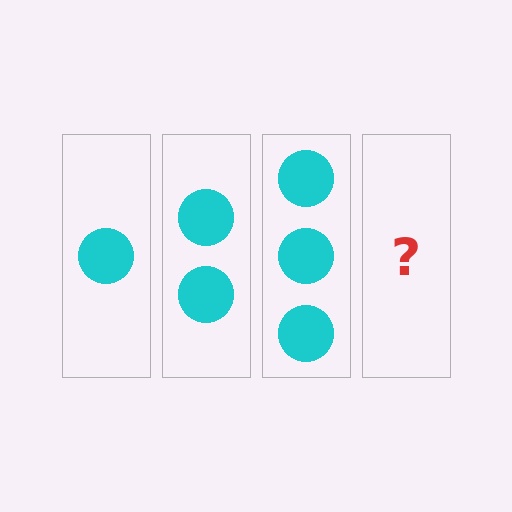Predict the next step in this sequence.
The next step is 4 circles.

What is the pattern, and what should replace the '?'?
The pattern is that each step adds one more circle. The '?' should be 4 circles.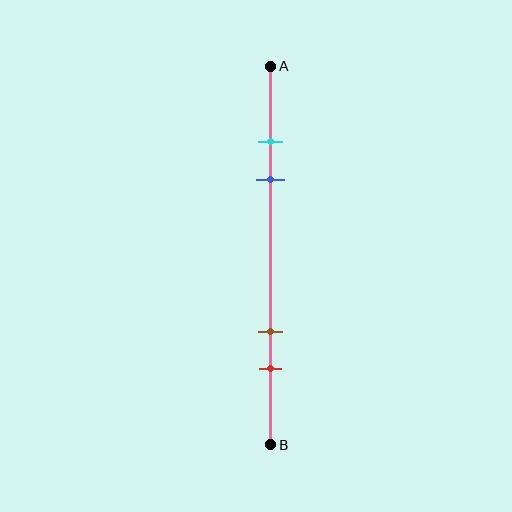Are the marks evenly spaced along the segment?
No, the marks are not evenly spaced.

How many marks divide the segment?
There are 4 marks dividing the segment.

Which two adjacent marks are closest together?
The cyan and blue marks are the closest adjacent pair.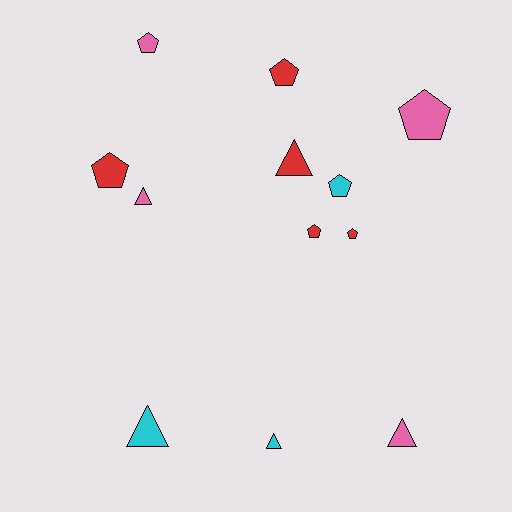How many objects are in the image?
There are 12 objects.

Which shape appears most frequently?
Pentagon, with 7 objects.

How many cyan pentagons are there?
There is 1 cyan pentagon.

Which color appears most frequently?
Red, with 5 objects.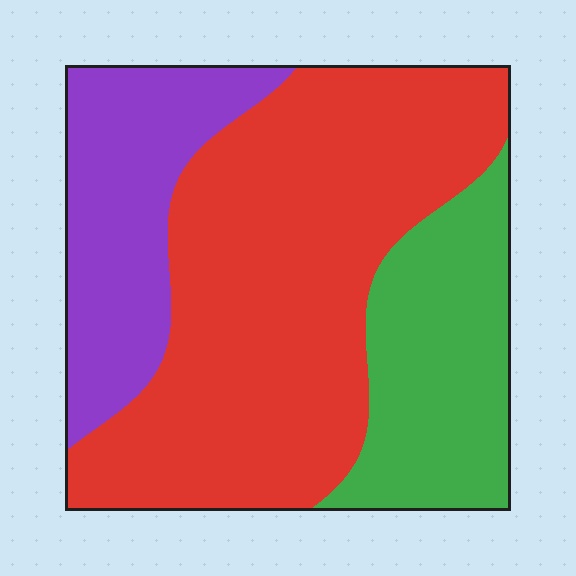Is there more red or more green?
Red.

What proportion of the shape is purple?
Purple takes up about one fifth (1/5) of the shape.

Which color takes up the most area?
Red, at roughly 55%.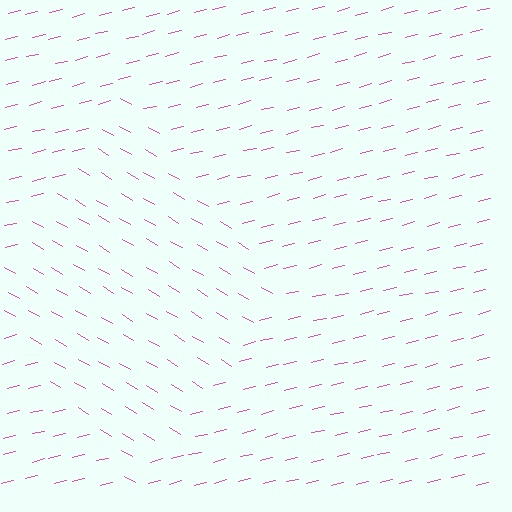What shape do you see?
I see a diamond.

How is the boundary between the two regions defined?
The boundary is defined purely by a change in line orientation (approximately 45 degrees difference). All lines are the same color and thickness.